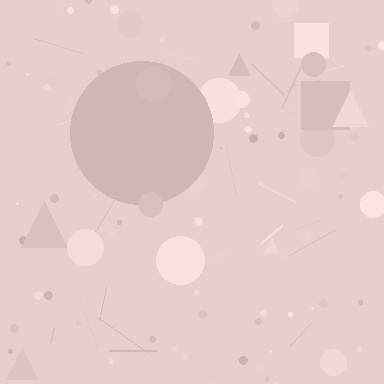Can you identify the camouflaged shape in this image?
The camouflaged shape is a circle.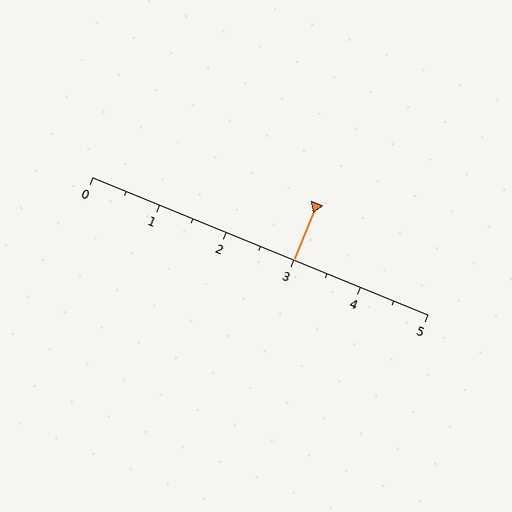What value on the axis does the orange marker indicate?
The marker indicates approximately 3.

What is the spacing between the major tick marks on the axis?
The major ticks are spaced 1 apart.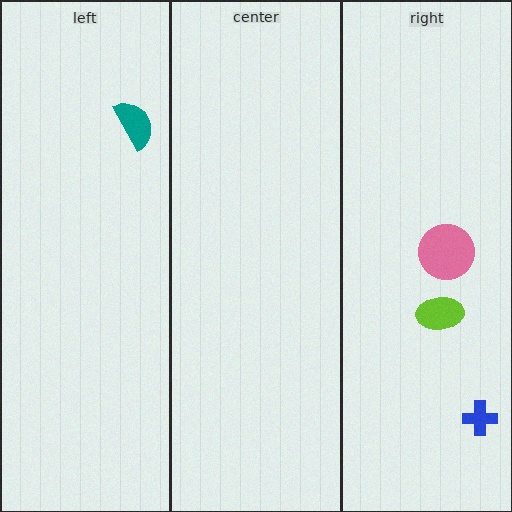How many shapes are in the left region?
1.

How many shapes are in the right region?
3.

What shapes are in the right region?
The blue cross, the lime ellipse, the pink circle.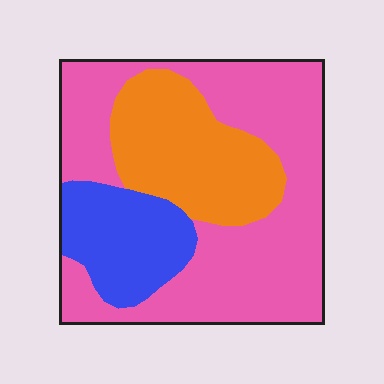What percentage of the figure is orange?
Orange covers about 25% of the figure.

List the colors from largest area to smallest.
From largest to smallest: pink, orange, blue.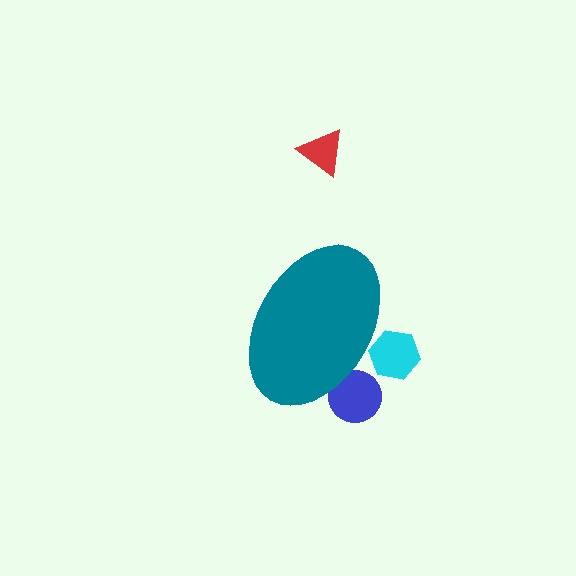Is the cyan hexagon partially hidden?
Yes, the cyan hexagon is partially hidden behind the teal ellipse.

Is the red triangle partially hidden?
No, the red triangle is fully visible.